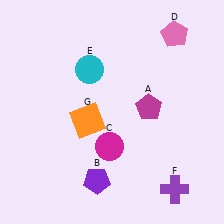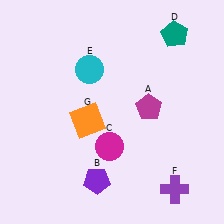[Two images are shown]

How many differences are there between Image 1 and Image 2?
There is 1 difference between the two images.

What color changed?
The pentagon (D) changed from pink in Image 1 to teal in Image 2.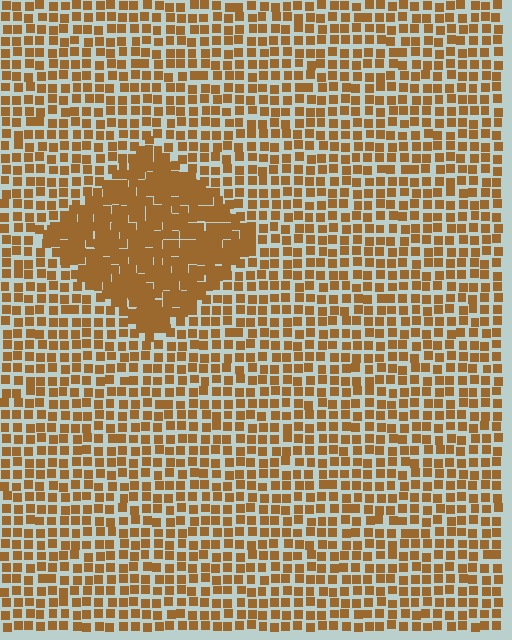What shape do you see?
I see a diamond.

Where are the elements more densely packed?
The elements are more densely packed inside the diamond boundary.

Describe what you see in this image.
The image contains small brown elements arranged at two different densities. A diamond-shaped region is visible where the elements are more densely packed than the surrounding area.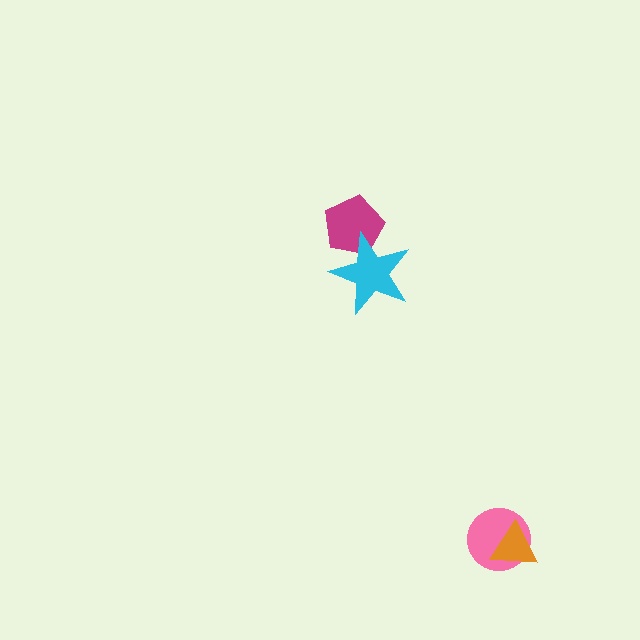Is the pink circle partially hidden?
Yes, it is partially covered by another shape.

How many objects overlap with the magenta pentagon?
1 object overlaps with the magenta pentagon.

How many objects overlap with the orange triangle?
1 object overlaps with the orange triangle.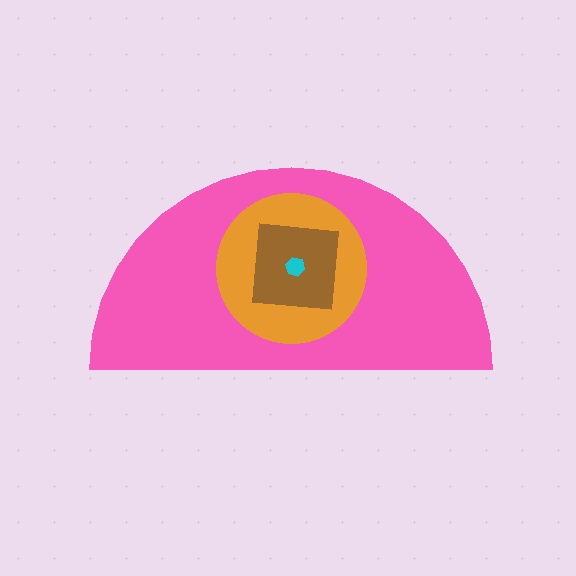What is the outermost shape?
The pink semicircle.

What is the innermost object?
The cyan hexagon.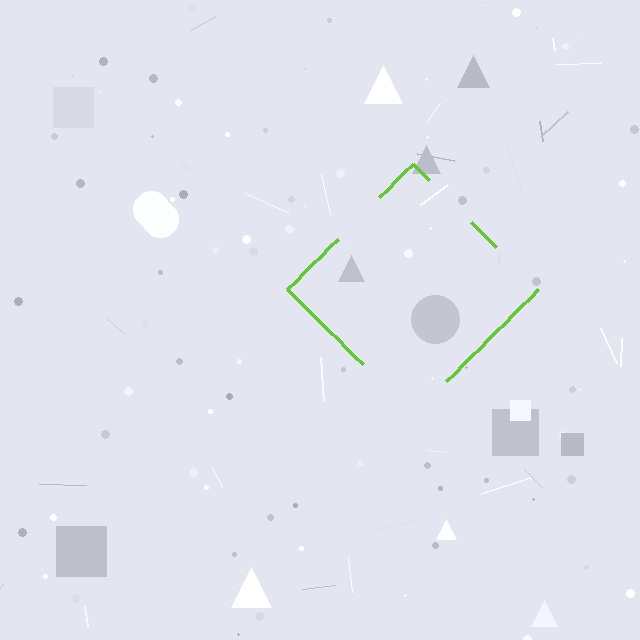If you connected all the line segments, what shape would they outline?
They would outline a diamond.